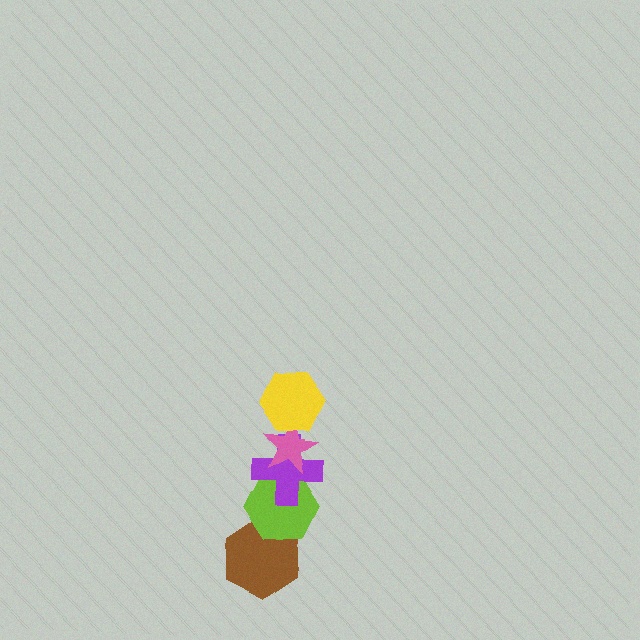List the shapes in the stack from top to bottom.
From top to bottom: the yellow hexagon, the pink star, the purple cross, the lime hexagon, the brown hexagon.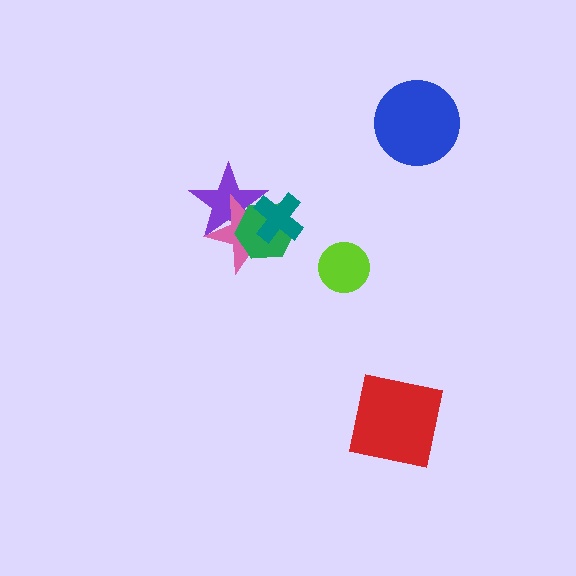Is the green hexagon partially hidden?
Yes, it is partially covered by another shape.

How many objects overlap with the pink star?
3 objects overlap with the pink star.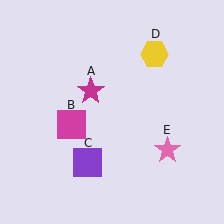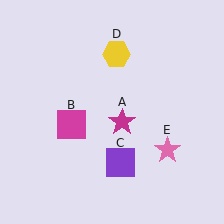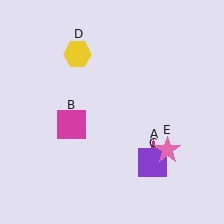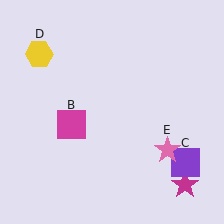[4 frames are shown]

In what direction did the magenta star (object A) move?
The magenta star (object A) moved down and to the right.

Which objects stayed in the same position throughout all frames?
Magenta square (object B) and pink star (object E) remained stationary.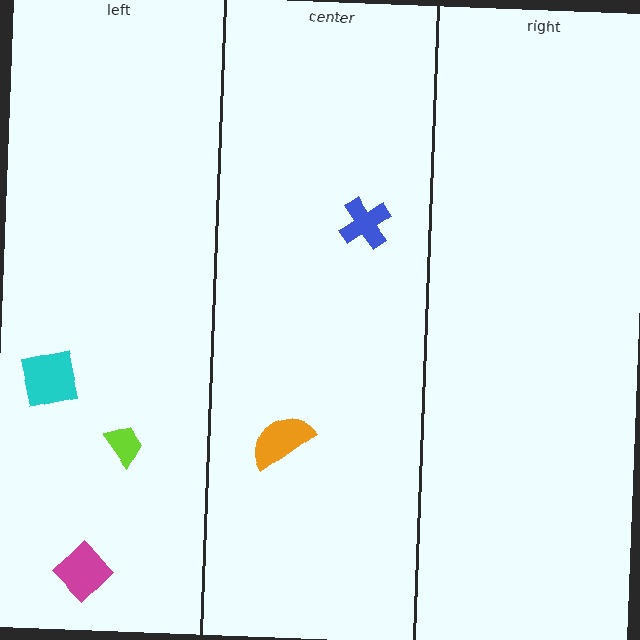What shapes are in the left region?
The lime trapezoid, the magenta diamond, the cyan square.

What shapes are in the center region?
The orange semicircle, the blue cross.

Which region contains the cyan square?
The left region.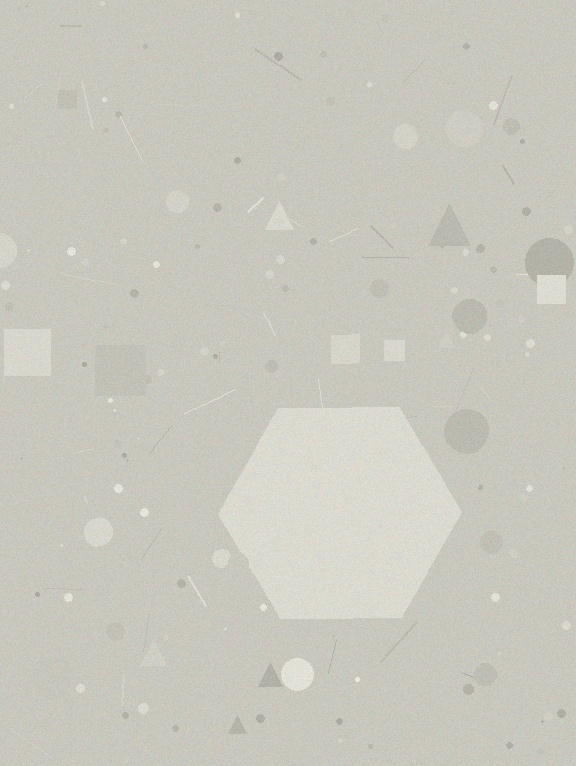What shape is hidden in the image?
A hexagon is hidden in the image.